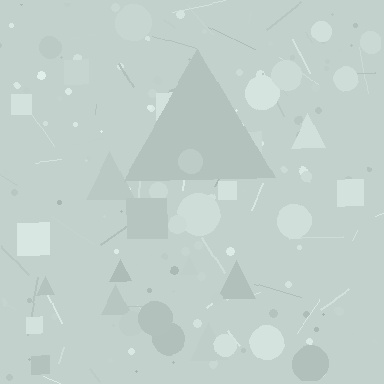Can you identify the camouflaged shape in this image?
The camouflaged shape is a triangle.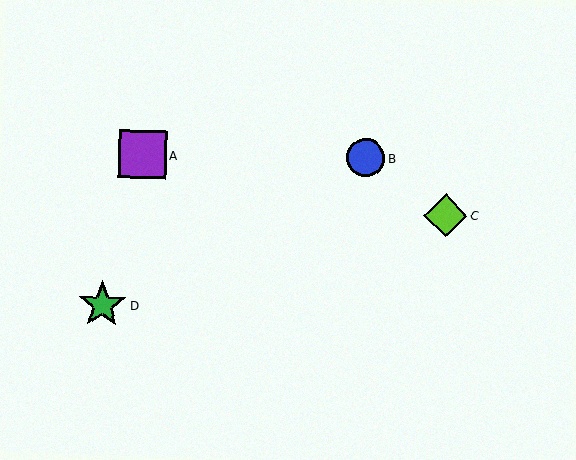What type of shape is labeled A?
Shape A is a purple square.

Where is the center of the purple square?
The center of the purple square is at (142, 155).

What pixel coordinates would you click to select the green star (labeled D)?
Click at (102, 305) to select the green star D.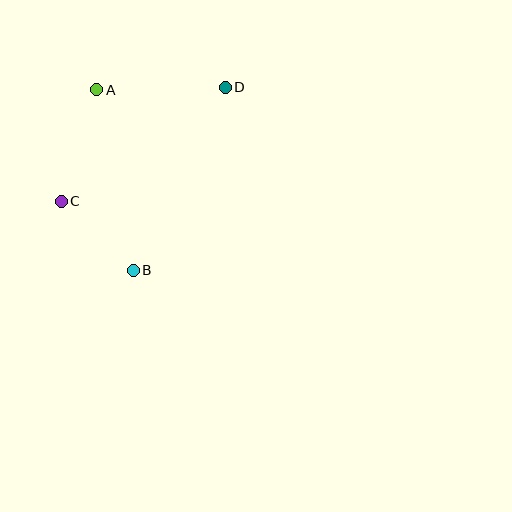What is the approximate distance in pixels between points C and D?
The distance between C and D is approximately 200 pixels.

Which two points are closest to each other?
Points B and C are closest to each other.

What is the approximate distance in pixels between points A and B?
The distance between A and B is approximately 184 pixels.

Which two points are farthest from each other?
Points B and D are farthest from each other.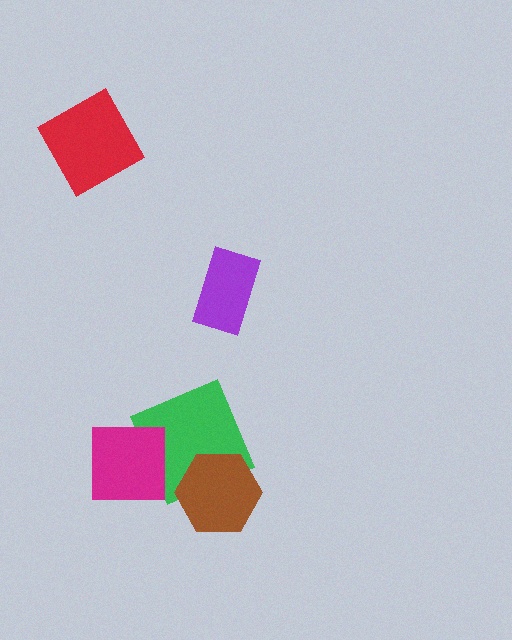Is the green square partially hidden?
Yes, it is partially covered by another shape.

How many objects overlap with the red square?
0 objects overlap with the red square.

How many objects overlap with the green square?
2 objects overlap with the green square.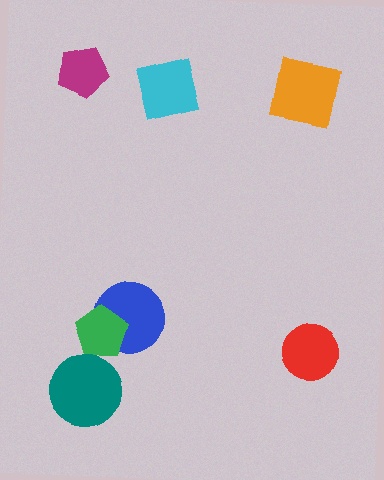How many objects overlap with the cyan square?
0 objects overlap with the cyan square.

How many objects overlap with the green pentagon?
1 object overlaps with the green pentagon.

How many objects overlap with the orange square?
0 objects overlap with the orange square.